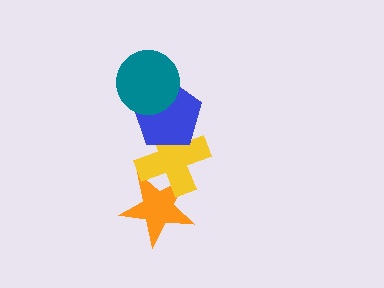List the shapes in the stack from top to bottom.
From top to bottom: the teal circle, the blue pentagon, the yellow cross, the orange star.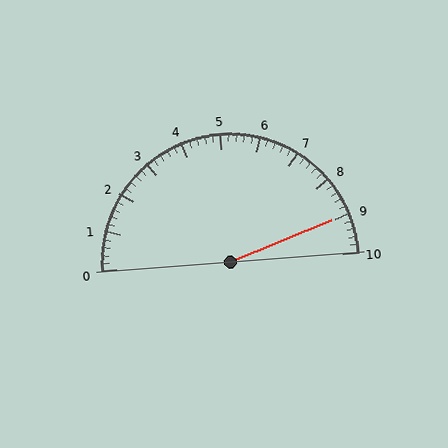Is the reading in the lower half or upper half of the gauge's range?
The reading is in the upper half of the range (0 to 10).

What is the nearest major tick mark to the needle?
The nearest major tick mark is 9.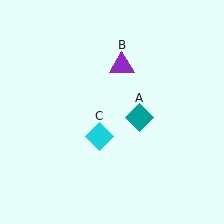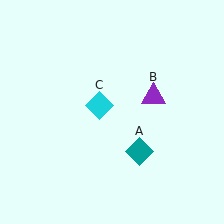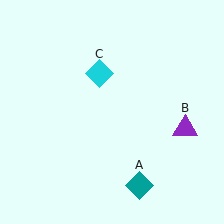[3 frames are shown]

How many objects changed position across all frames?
3 objects changed position: teal diamond (object A), purple triangle (object B), cyan diamond (object C).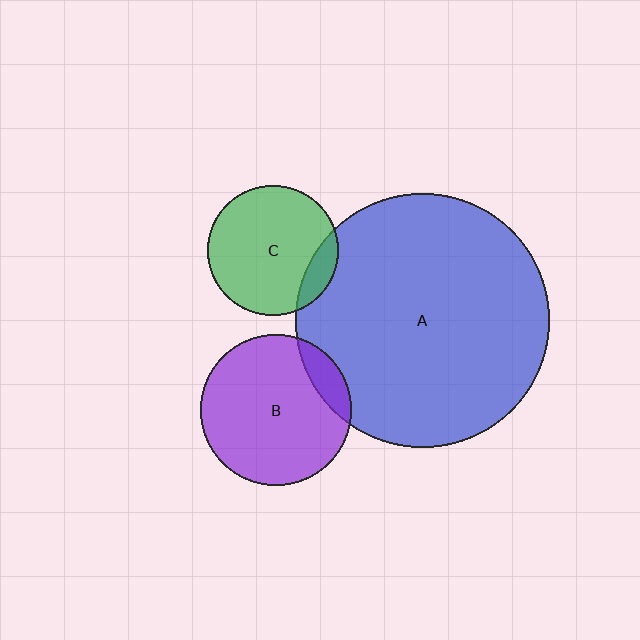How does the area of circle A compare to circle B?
Approximately 2.8 times.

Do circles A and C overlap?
Yes.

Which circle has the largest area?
Circle A (blue).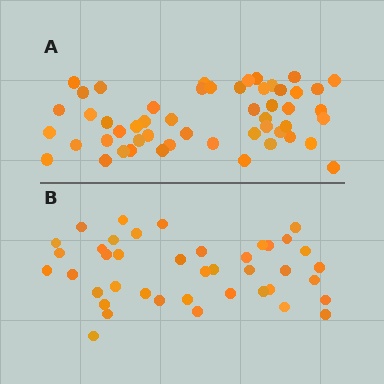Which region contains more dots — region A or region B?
Region A (the top region) has more dots.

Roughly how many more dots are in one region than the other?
Region A has roughly 12 or so more dots than region B.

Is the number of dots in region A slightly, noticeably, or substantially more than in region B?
Region A has noticeably more, but not dramatically so. The ratio is roughly 1.3 to 1.